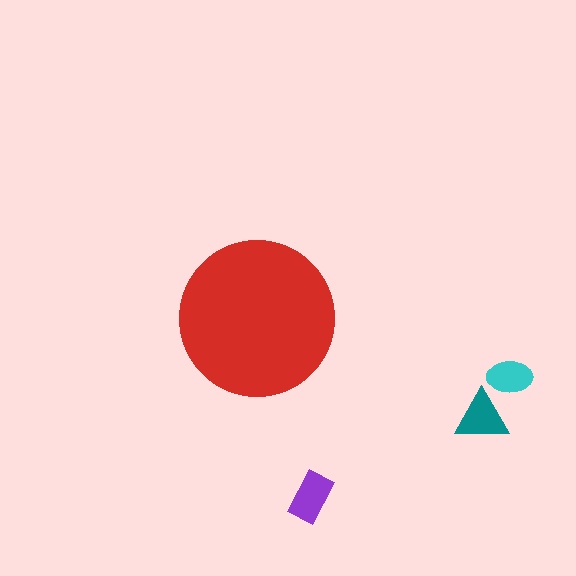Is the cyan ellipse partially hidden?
No, the cyan ellipse is fully visible.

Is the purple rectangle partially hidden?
No, the purple rectangle is fully visible.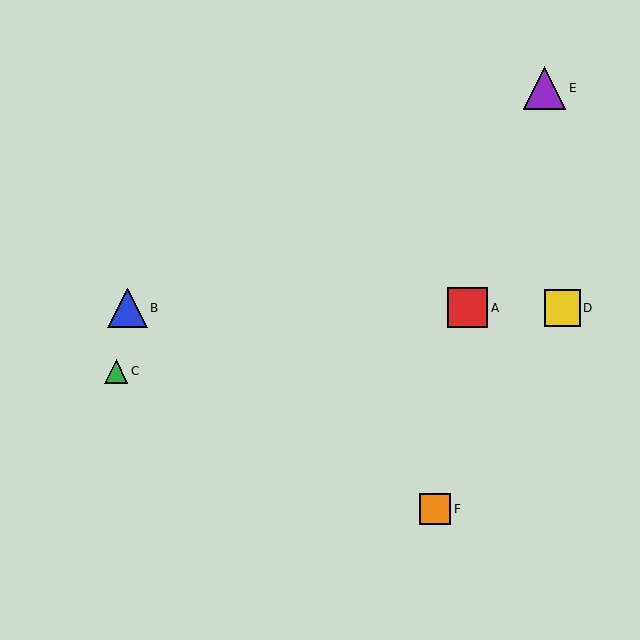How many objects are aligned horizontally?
3 objects (A, B, D) are aligned horizontally.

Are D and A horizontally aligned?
Yes, both are at y≈308.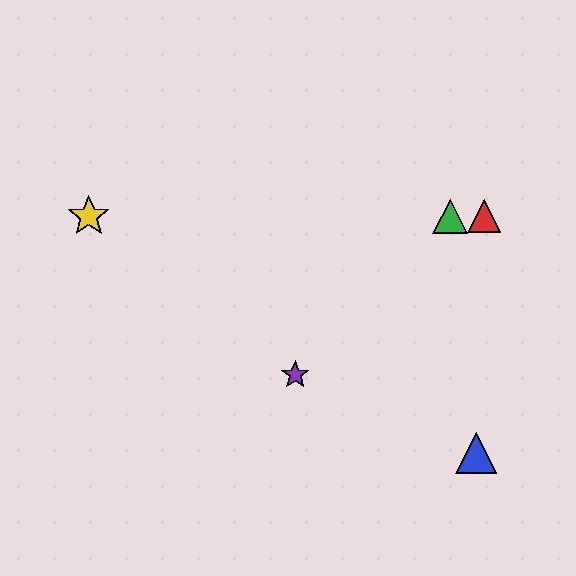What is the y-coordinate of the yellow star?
The yellow star is at y≈216.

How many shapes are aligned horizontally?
3 shapes (the red triangle, the green triangle, the yellow star) are aligned horizontally.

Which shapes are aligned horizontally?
The red triangle, the green triangle, the yellow star are aligned horizontally.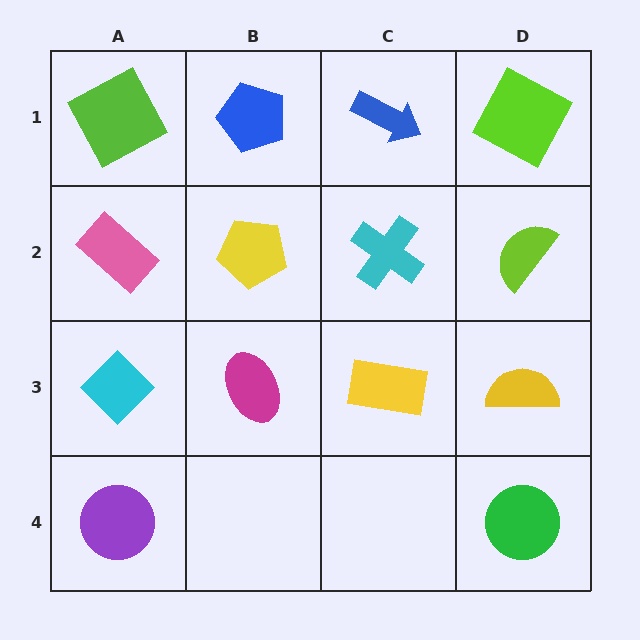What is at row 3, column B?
A magenta ellipse.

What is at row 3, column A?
A cyan diamond.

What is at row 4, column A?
A purple circle.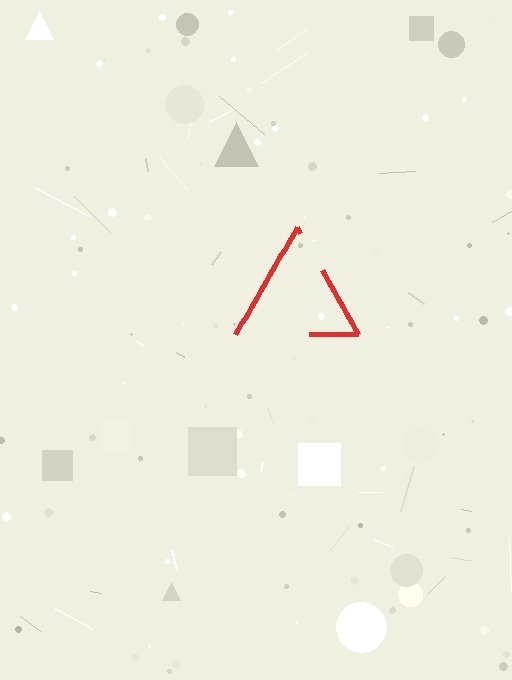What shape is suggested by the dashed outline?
The dashed outline suggests a triangle.